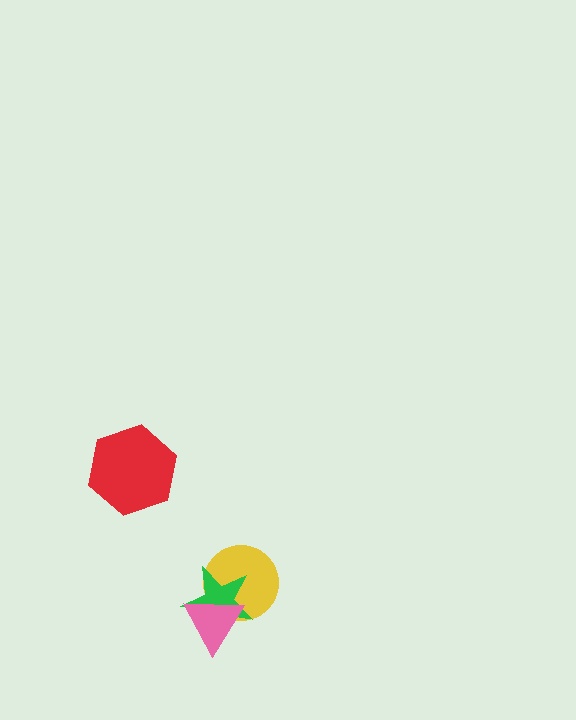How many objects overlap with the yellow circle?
2 objects overlap with the yellow circle.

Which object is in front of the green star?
The pink triangle is in front of the green star.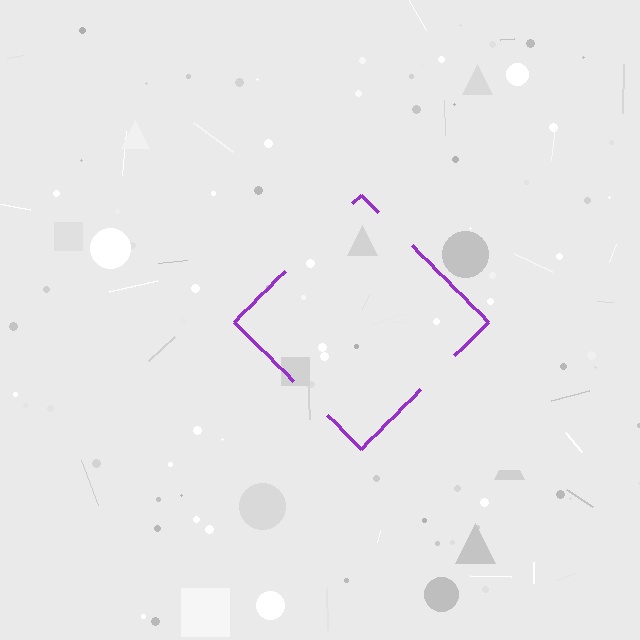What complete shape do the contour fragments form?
The contour fragments form a diamond.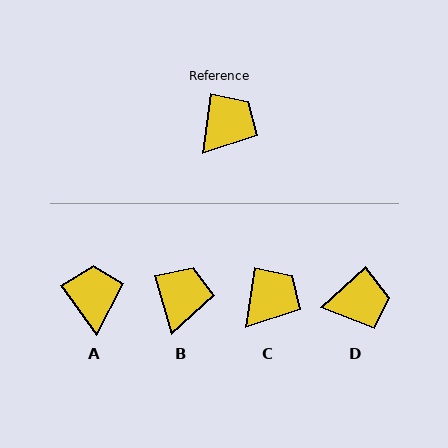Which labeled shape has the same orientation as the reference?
C.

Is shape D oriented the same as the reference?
No, it is off by about 40 degrees.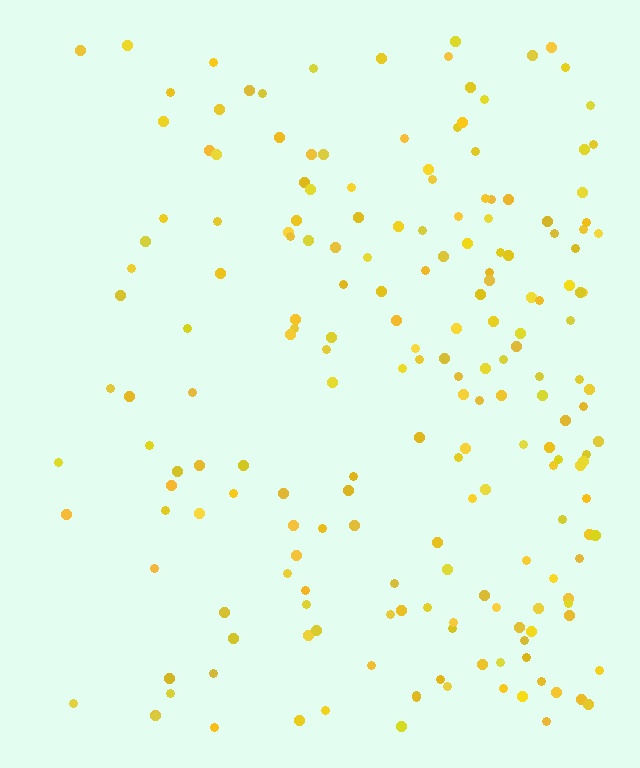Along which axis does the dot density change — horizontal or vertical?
Horizontal.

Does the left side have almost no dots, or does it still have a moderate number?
Still a moderate number, just noticeably fewer than the right.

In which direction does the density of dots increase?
From left to right, with the right side densest.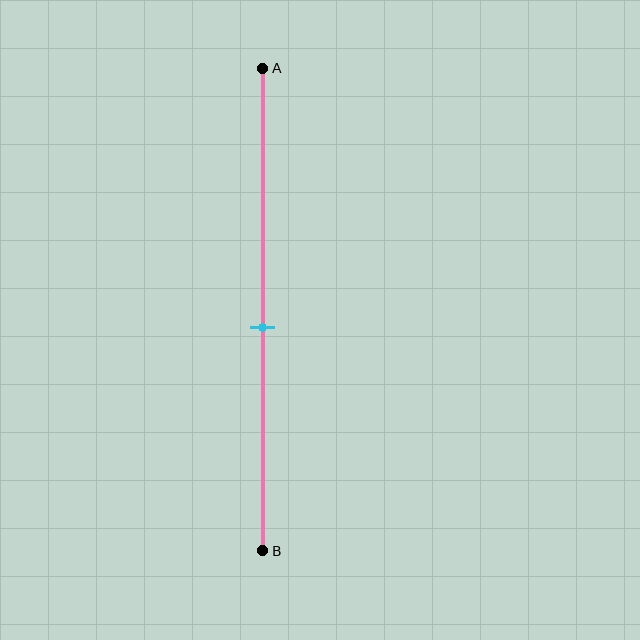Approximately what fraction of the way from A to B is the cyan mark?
The cyan mark is approximately 55% of the way from A to B.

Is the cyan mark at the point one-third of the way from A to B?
No, the mark is at about 55% from A, not at the 33% one-third point.